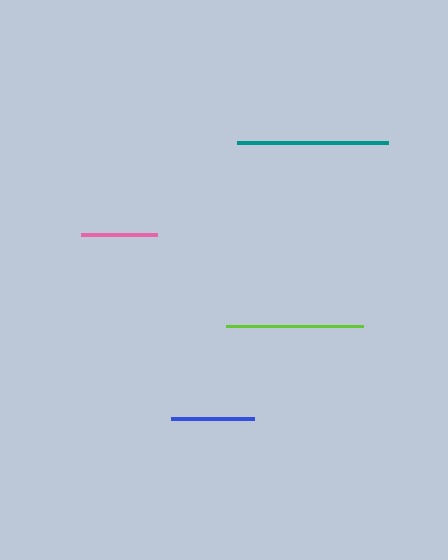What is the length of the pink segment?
The pink segment is approximately 76 pixels long.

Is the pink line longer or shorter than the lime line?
The lime line is longer than the pink line.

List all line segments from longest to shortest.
From longest to shortest: teal, lime, blue, pink.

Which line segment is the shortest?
The pink line is the shortest at approximately 76 pixels.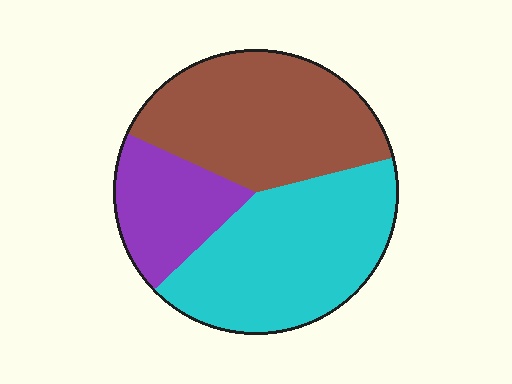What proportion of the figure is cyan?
Cyan covers 42% of the figure.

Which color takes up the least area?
Purple, at roughly 20%.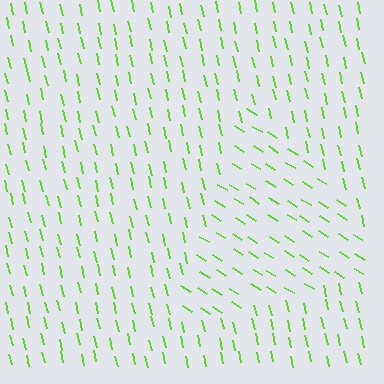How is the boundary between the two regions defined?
The boundary is defined purely by a change in line orientation (approximately 45 degrees difference). All lines are the same color and thickness.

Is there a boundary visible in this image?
Yes, there is a texture boundary formed by a change in line orientation.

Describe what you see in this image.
The image is filled with small lime line segments. A triangle region in the image has lines oriented differently from the surrounding lines, creating a visible texture boundary.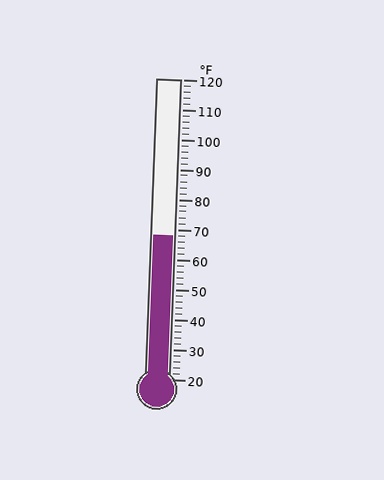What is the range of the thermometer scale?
The thermometer scale ranges from 20°F to 120°F.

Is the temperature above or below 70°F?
The temperature is below 70°F.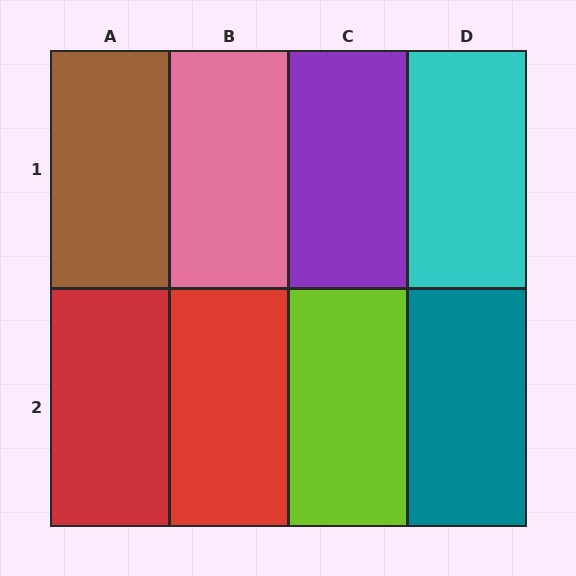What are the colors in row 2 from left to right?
Red, red, lime, teal.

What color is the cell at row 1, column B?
Pink.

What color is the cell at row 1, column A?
Brown.